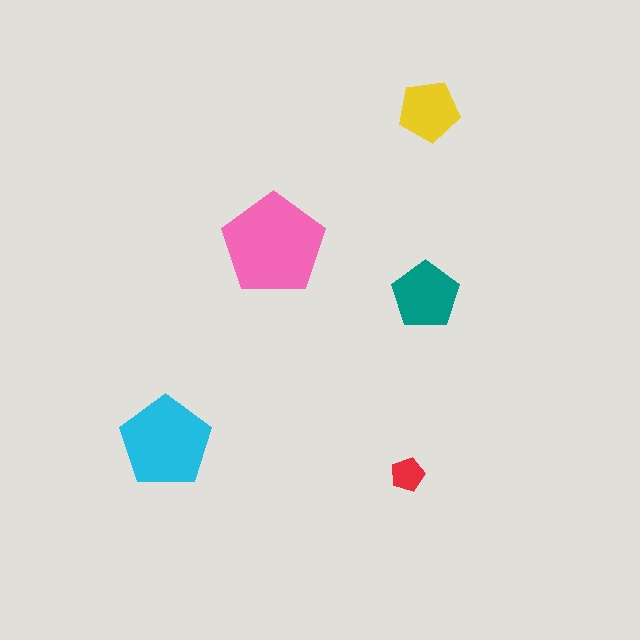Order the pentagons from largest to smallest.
the pink one, the cyan one, the teal one, the yellow one, the red one.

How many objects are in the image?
There are 5 objects in the image.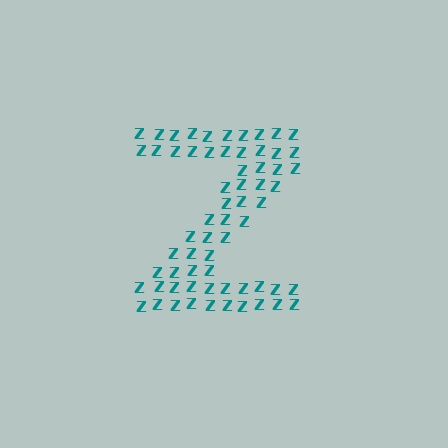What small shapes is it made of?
It is made of small letter Z's.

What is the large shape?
The large shape is the letter Z.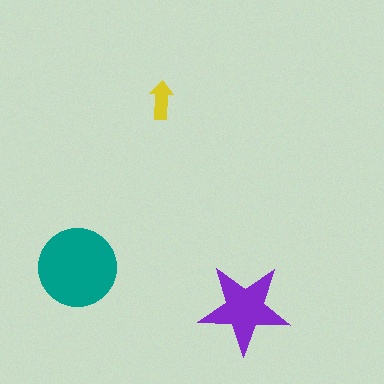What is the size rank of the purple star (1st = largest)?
2nd.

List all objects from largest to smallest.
The teal circle, the purple star, the yellow arrow.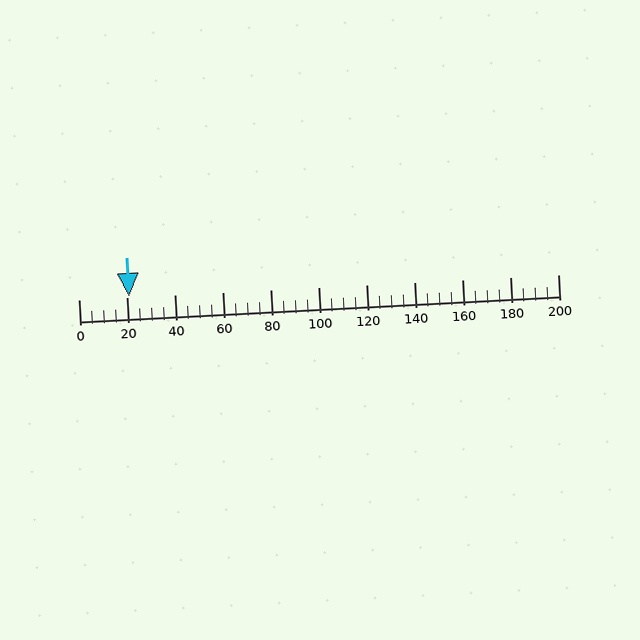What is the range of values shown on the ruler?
The ruler shows values from 0 to 200.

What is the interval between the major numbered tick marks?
The major tick marks are spaced 20 units apart.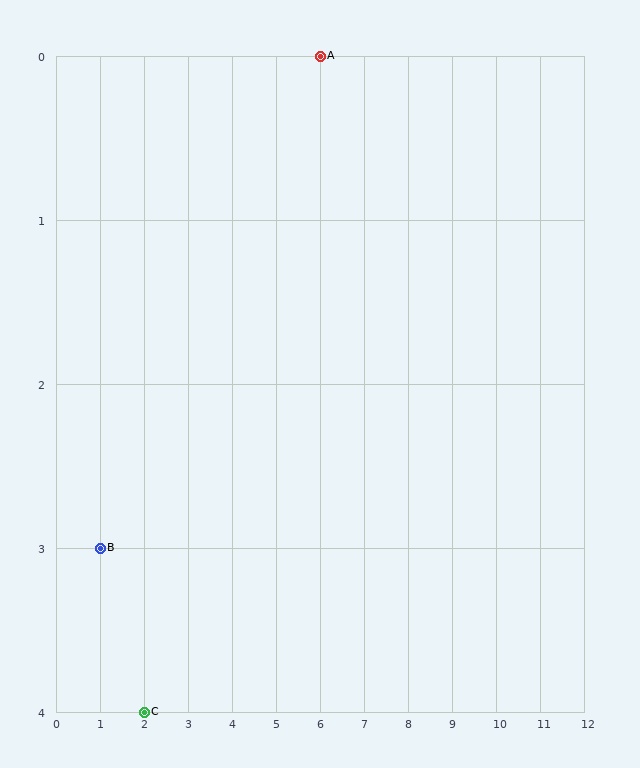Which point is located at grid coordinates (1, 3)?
Point B is at (1, 3).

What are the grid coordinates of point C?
Point C is at grid coordinates (2, 4).